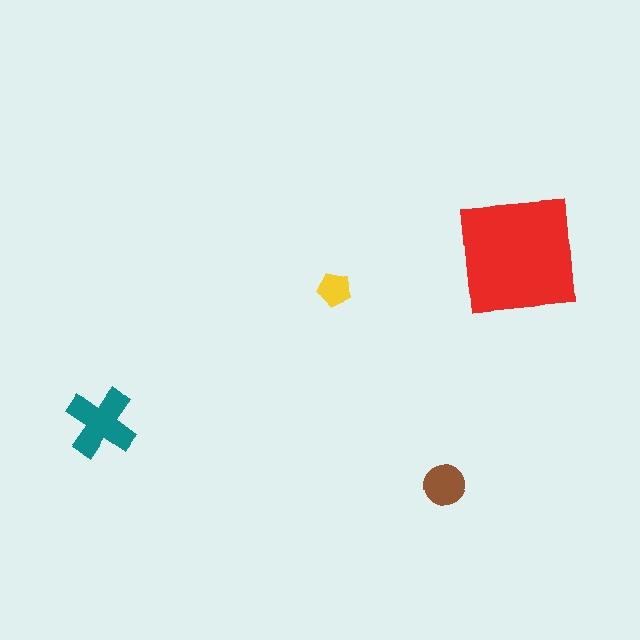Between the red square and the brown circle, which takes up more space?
The red square.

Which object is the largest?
The red square.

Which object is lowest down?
The brown circle is bottommost.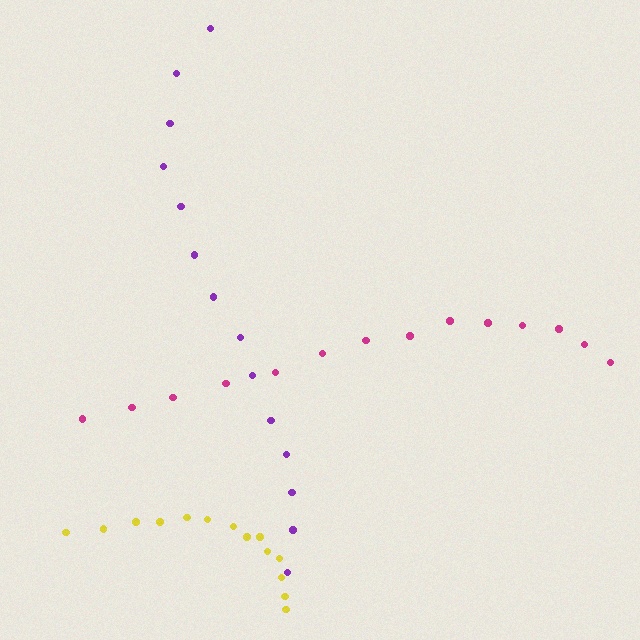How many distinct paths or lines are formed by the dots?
There are 3 distinct paths.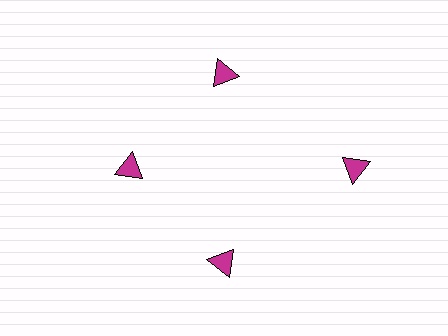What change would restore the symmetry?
The symmetry would be restored by moving it inward, back onto the ring so that all 4 triangles sit at equal angles and equal distance from the center.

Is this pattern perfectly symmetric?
No. The 4 magenta triangles are arranged in a ring, but one element near the 3 o'clock position is pushed outward from the center, breaking the 4-fold rotational symmetry.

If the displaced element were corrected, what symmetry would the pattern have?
It would have 4-fold rotational symmetry — the pattern would map onto itself every 90 degrees.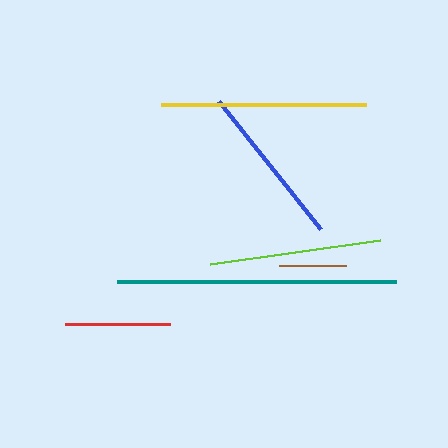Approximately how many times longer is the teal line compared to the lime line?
The teal line is approximately 1.6 times the length of the lime line.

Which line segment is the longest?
The teal line is the longest at approximately 279 pixels.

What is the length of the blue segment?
The blue segment is approximately 164 pixels long.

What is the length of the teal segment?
The teal segment is approximately 279 pixels long.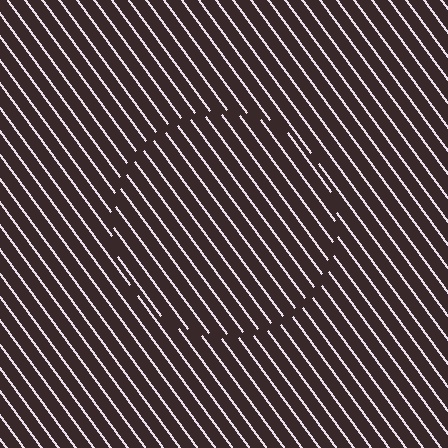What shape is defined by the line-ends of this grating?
An illusory circle. The interior of the shape contains the same grating, shifted by half a period — the contour is defined by the phase discontinuity where line-ends from the inner and outer gratings abut.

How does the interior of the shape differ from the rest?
The interior of the shape contains the same grating, shifted by half a period — the contour is defined by the phase discontinuity where line-ends from the inner and outer gratings abut.